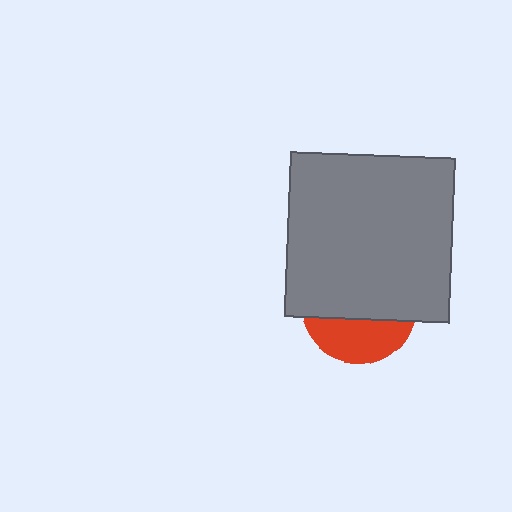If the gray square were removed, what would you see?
You would see the complete red circle.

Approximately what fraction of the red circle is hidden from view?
Roughly 64% of the red circle is hidden behind the gray square.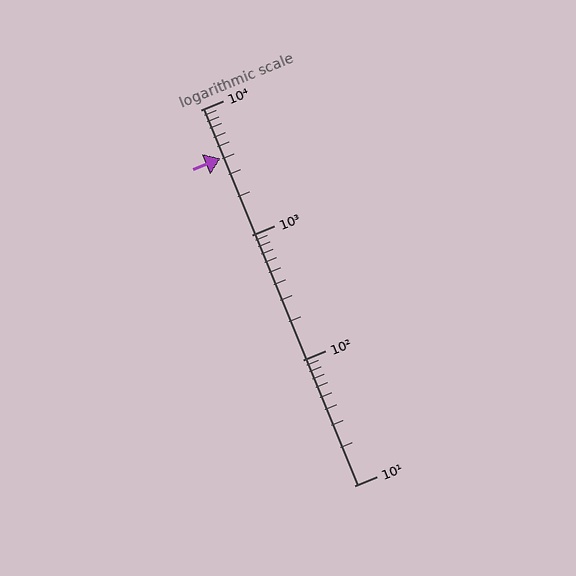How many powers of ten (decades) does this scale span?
The scale spans 3 decades, from 10 to 10000.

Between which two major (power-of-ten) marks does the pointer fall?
The pointer is between 1000 and 10000.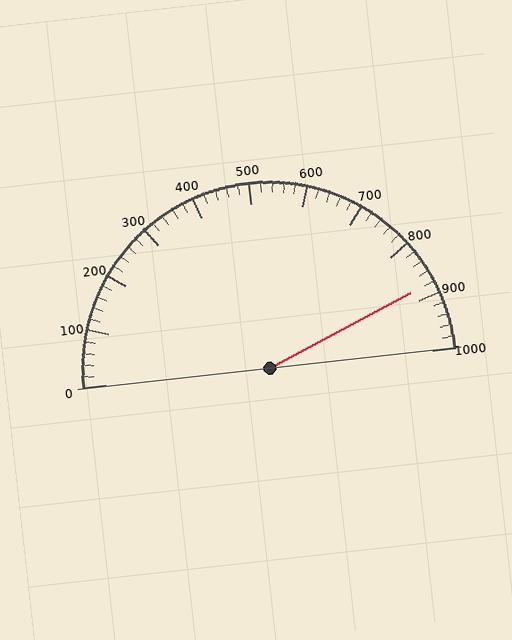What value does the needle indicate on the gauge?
The needle indicates approximately 880.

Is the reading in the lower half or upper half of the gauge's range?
The reading is in the upper half of the range (0 to 1000).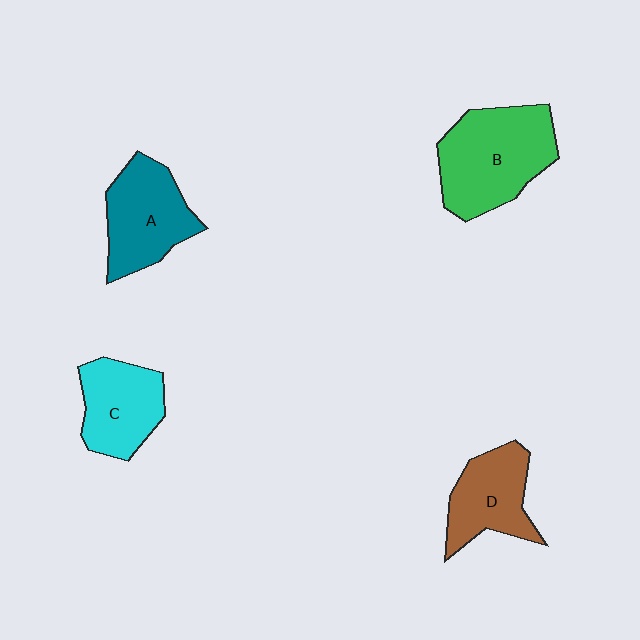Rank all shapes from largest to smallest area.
From largest to smallest: B (green), A (teal), C (cyan), D (brown).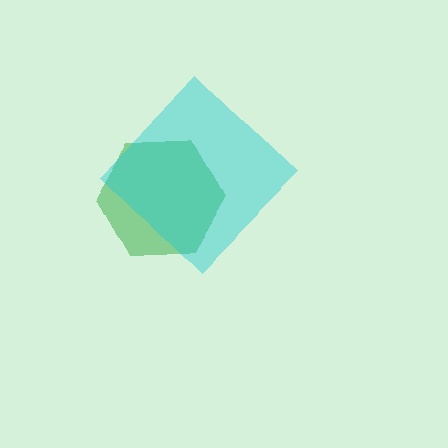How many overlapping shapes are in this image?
There are 2 overlapping shapes in the image.